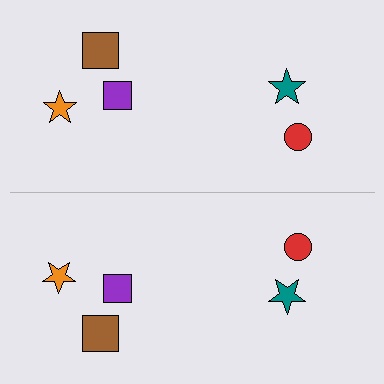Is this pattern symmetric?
Yes, this pattern has bilateral (reflection) symmetry.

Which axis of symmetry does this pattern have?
The pattern has a horizontal axis of symmetry running through the center of the image.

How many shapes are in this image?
There are 10 shapes in this image.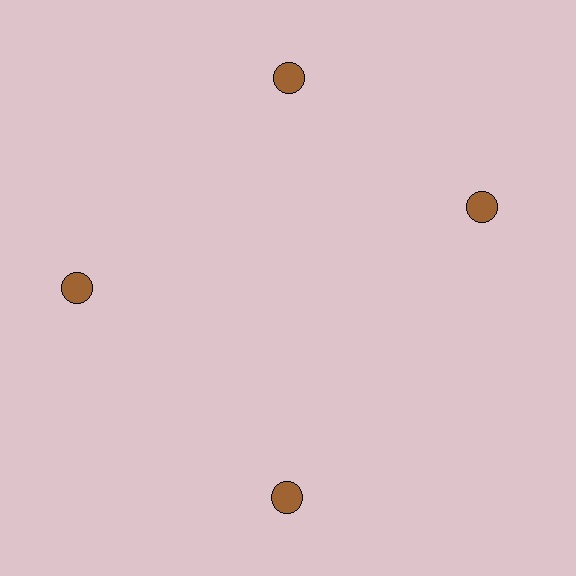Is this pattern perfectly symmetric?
No. The 4 brown circles are arranged in a ring, but one element near the 3 o'clock position is rotated out of alignment along the ring, breaking the 4-fold rotational symmetry.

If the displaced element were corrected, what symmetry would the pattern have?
It would have 4-fold rotational symmetry — the pattern would map onto itself every 90 degrees.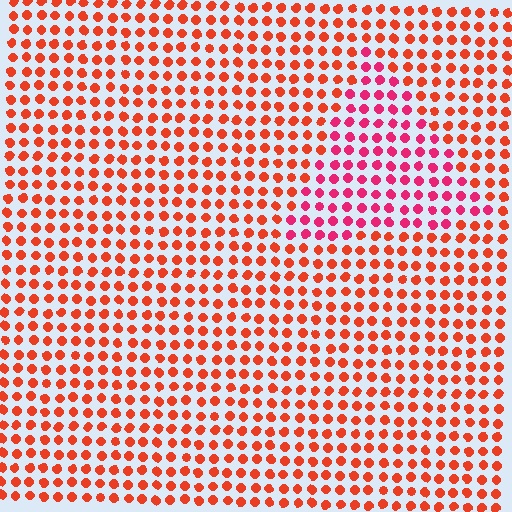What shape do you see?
I see a triangle.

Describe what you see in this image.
The image is filled with small red elements in a uniform arrangement. A triangle-shaped region is visible where the elements are tinted to a slightly different hue, forming a subtle color boundary.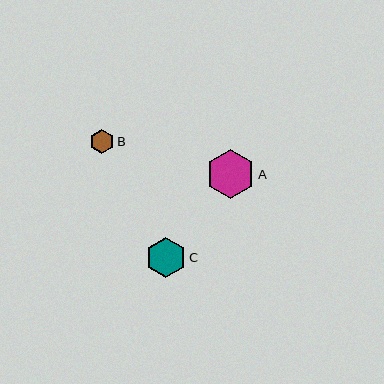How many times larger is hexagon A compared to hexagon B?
Hexagon A is approximately 2.0 times the size of hexagon B.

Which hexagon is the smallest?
Hexagon B is the smallest with a size of approximately 24 pixels.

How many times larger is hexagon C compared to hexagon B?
Hexagon C is approximately 1.7 times the size of hexagon B.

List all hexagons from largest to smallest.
From largest to smallest: A, C, B.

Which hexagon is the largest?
Hexagon A is the largest with a size of approximately 49 pixels.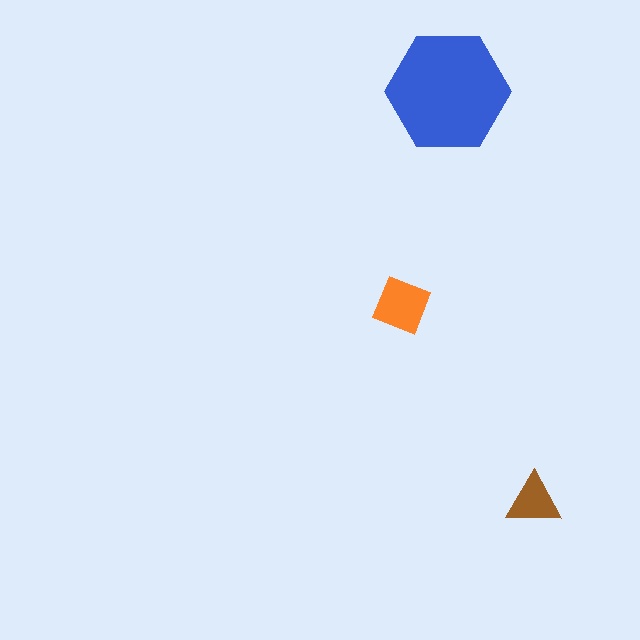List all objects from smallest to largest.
The brown triangle, the orange square, the blue hexagon.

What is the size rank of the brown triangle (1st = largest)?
3rd.